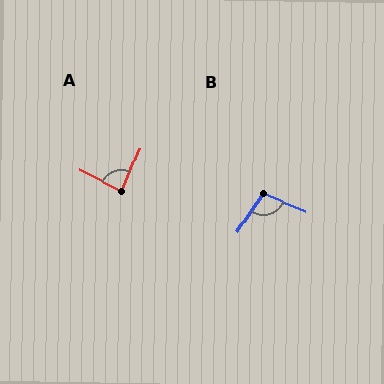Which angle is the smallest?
A, at approximately 87 degrees.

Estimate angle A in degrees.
Approximately 87 degrees.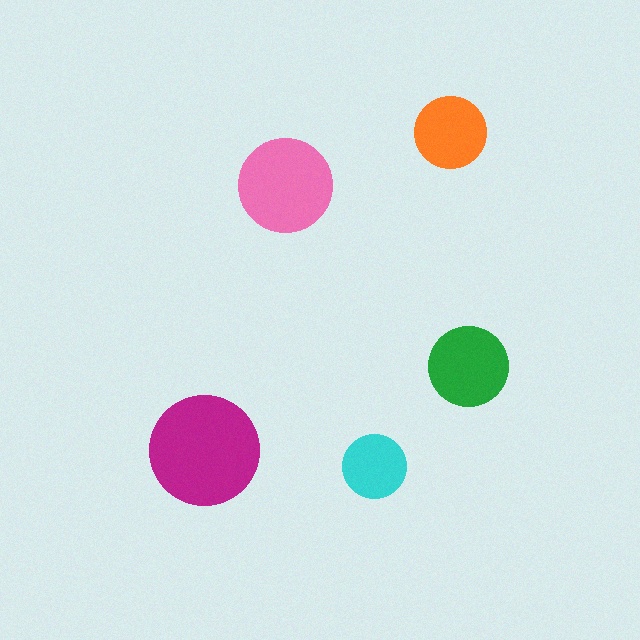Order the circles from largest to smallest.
the magenta one, the pink one, the green one, the orange one, the cyan one.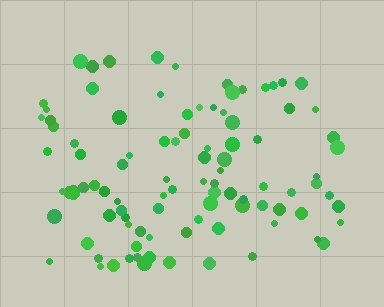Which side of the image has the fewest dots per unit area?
The top.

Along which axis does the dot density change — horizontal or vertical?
Vertical.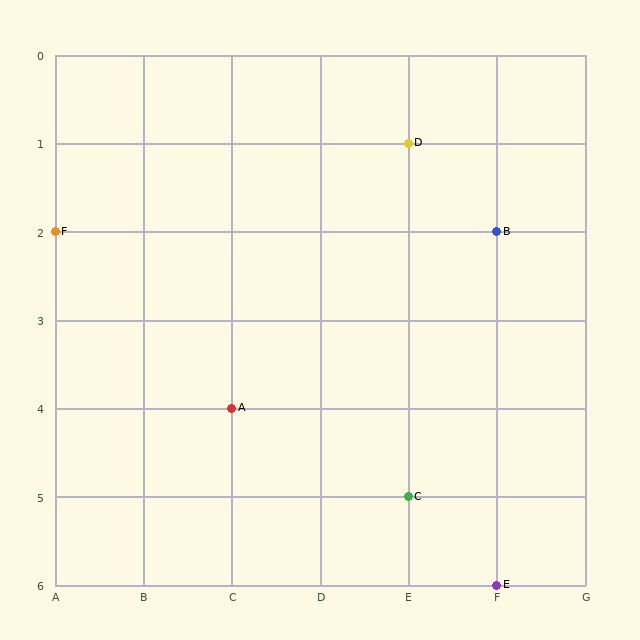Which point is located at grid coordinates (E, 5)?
Point C is at (E, 5).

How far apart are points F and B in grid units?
Points F and B are 5 columns apart.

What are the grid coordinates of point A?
Point A is at grid coordinates (C, 4).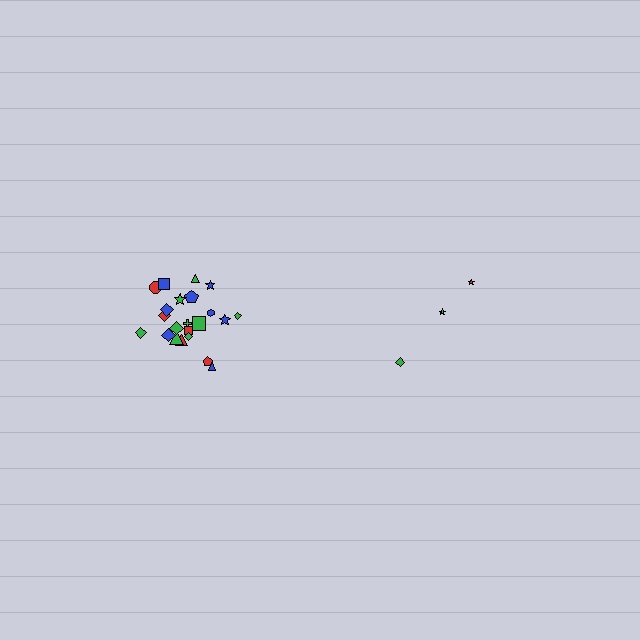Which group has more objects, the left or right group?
The left group.